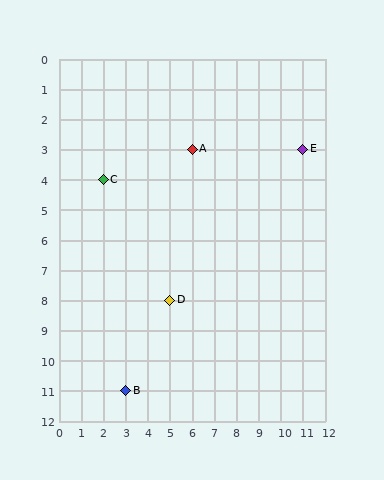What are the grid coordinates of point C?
Point C is at grid coordinates (2, 4).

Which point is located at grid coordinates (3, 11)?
Point B is at (3, 11).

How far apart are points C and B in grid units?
Points C and B are 1 column and 7 rows apart (about 7.1 grid units diagonally).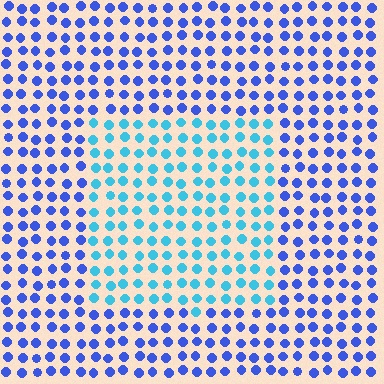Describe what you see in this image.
The image is filled with small blue elements in a uniform arrangement. A rectangle-shaped region is visible where the elements are tinted to a slightly different hue, forming a subtle color boundary.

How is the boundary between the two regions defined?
The boundary is defined purely by a slight shift in hue (about 39 degrees). Spacing, size, and orientation are identical on both sides.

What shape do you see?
I see a rectangle.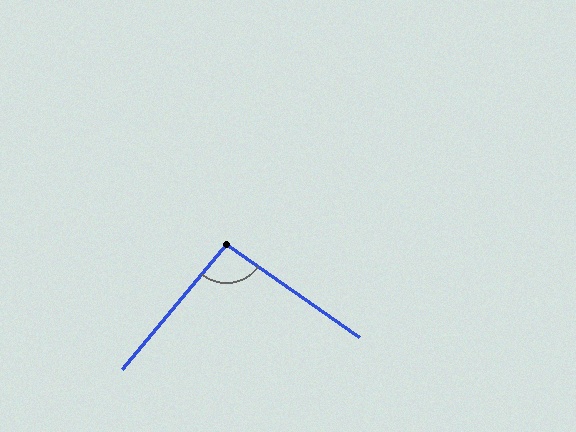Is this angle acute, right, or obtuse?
It is approximately a right angle.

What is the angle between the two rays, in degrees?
Approximately 95 degrees.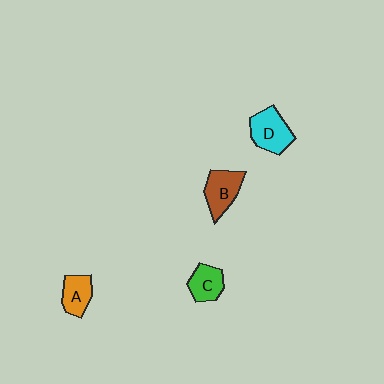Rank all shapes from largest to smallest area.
From largest to smallest: D (cyan), B (brown), C (green), A (orange).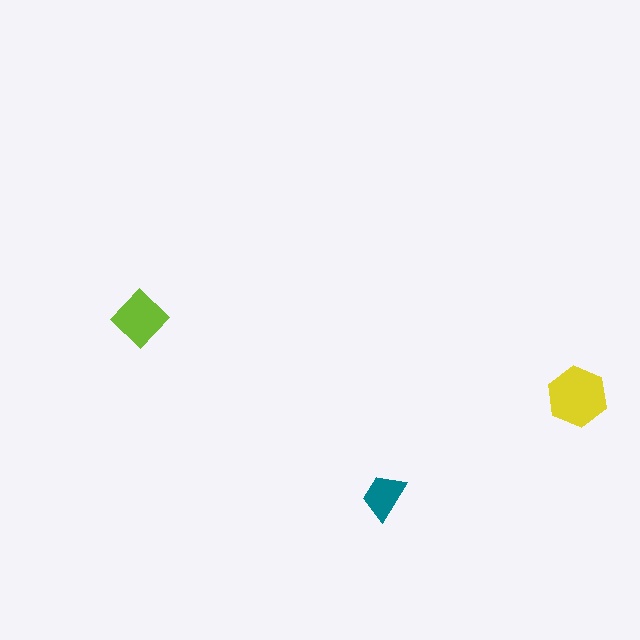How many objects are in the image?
There are 3 objects in the image.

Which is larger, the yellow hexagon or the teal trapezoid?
The yellow hexagon.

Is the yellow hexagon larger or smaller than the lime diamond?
Larger.